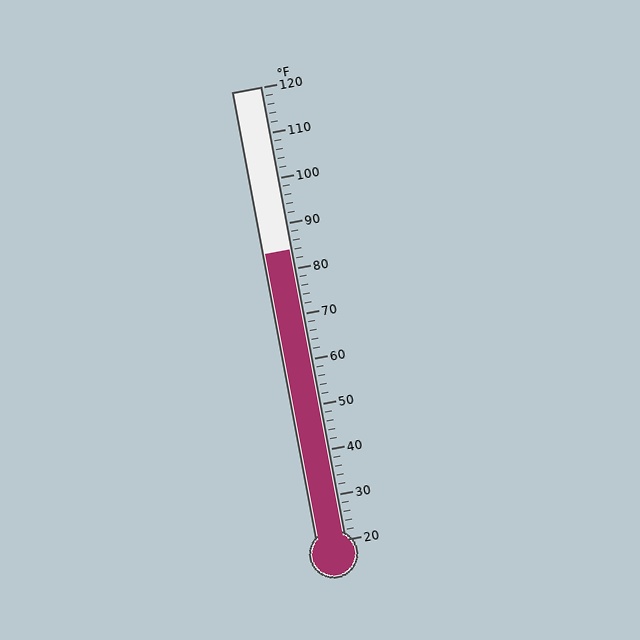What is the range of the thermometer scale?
The thermometer scale ranges from 20°F to 120°F.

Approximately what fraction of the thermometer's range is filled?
The thermometer is filled to approximately 65% of its range.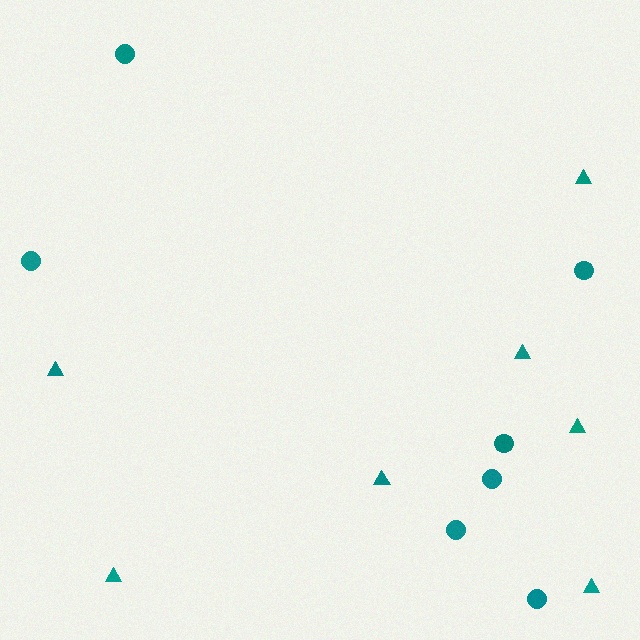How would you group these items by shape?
There are 2 groups: one group of triangles (7) and one group of circles (7).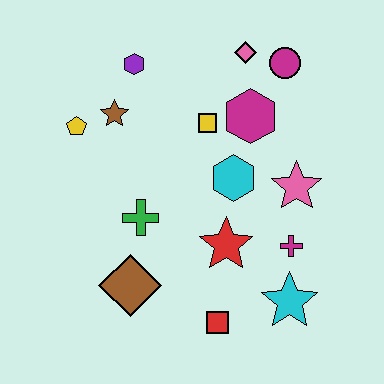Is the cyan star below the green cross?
Yes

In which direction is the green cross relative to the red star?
The green cross is to the left of the red star.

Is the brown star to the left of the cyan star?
Yes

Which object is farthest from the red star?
The purple hexagon is farthest from the red star.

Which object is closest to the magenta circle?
The pink diamond is closest to the magenta circle.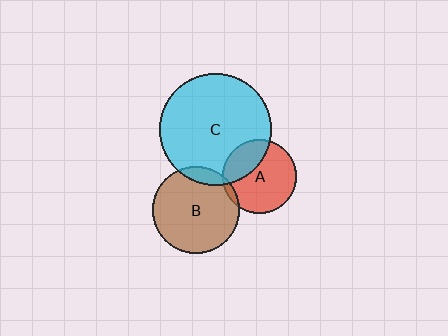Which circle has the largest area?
Circle C (cyan).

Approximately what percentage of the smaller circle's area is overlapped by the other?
Approximately 10%.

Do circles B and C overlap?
Yes.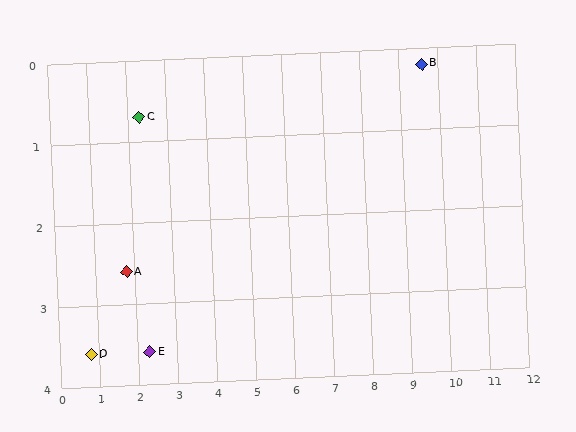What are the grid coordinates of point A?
Point A is at approximately (1.8, 2.6).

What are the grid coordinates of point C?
Point C is at approximately (2.3, 0.7).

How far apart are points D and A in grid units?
Points D and A are about 1.4 grid units apart.